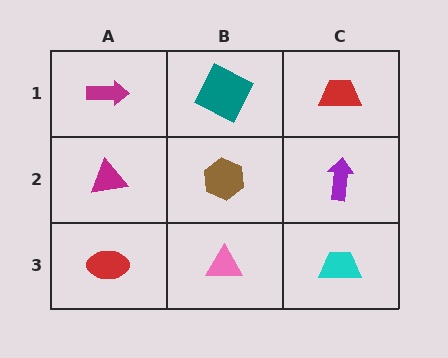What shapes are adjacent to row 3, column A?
A magenta triangle (row 2, column A), a pink triangle (row 3, column B).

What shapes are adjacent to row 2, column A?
A magenta arrow (row 1, column A), a red ellipse (row 3, column A), a brown hexagon (row 2, column B).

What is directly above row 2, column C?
A red trapezoid.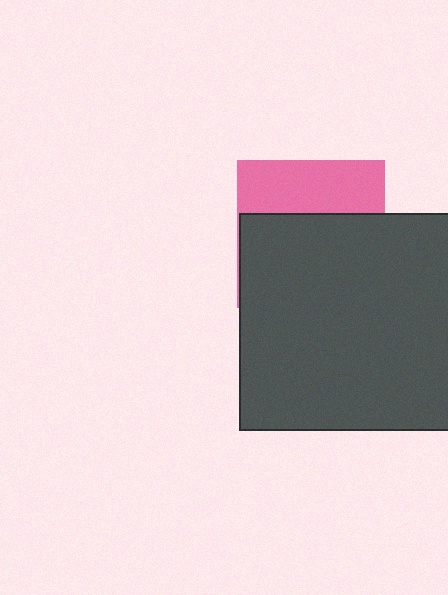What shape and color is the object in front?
The object in front is a dark gray square.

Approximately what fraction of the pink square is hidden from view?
Roughly 63% of the pink square is hidden behind the dark gray square.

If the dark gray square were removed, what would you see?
You would see the complete pink square.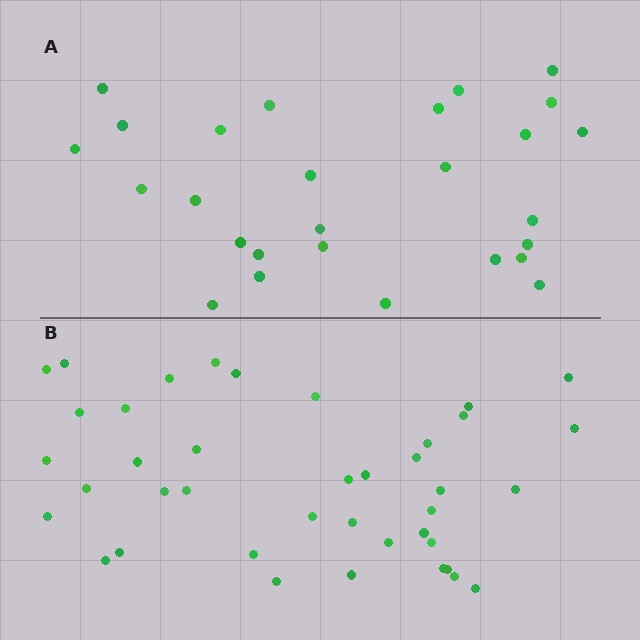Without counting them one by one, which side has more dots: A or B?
Region B (the bottom region) has more dots.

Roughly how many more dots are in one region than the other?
Region B has approximately 15 more dots than region A.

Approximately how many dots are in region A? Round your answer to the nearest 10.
About 30 dots. (The exact count is 27, which rounds to 30.)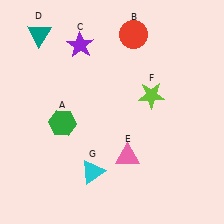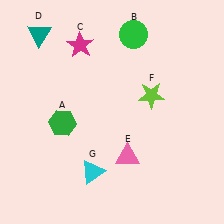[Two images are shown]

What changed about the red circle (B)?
In Image 1, B is red. In Image 2, it changed to green.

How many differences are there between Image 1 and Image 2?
There are 2 differences between the two images.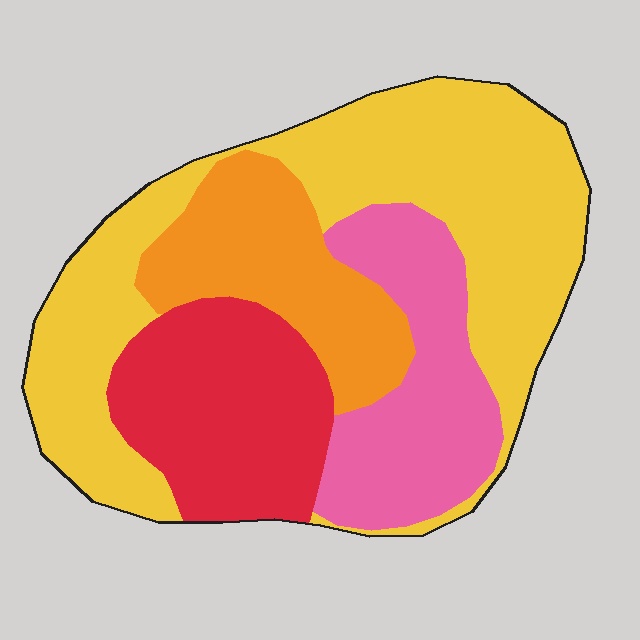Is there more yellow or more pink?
Yellow.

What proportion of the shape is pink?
Pink covers around 20% of the shape.